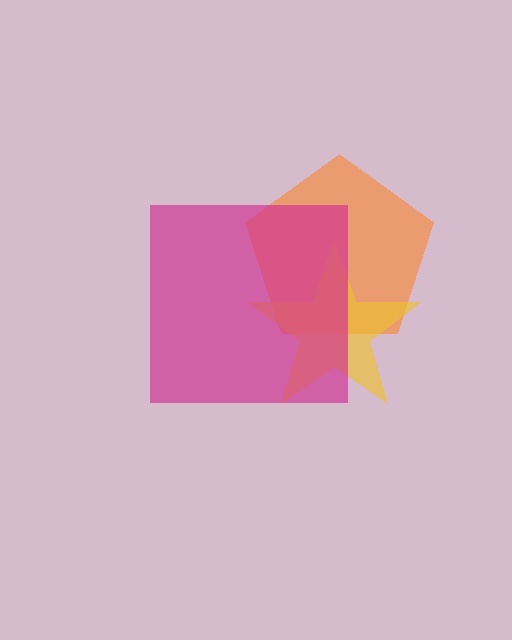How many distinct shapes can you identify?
There are 3 distinct shapes: an orange pentagon, a yellow star, a magenta square.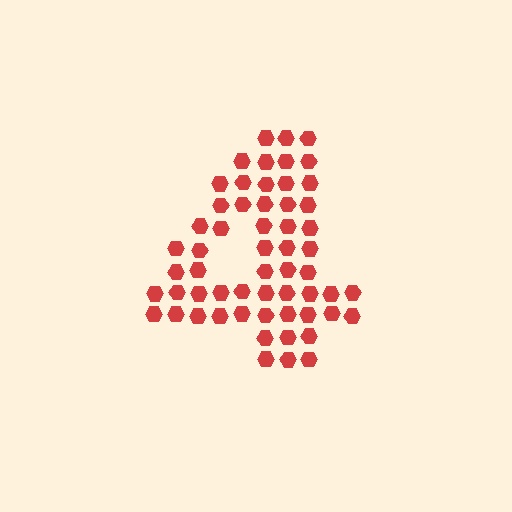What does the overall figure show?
The overall figure shows the digit 4.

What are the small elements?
The small elements are hexagons.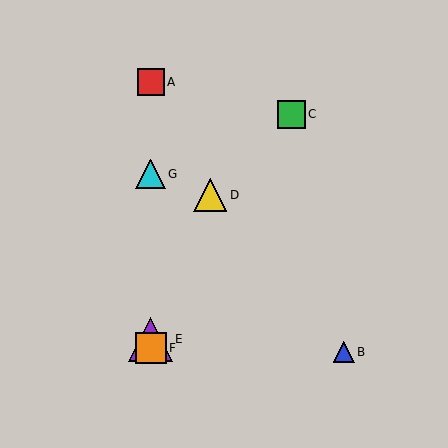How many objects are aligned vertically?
4 objects (A, E, F, G) are aligned vertically.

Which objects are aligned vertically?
Objects A, E, F, G are aligned vertically.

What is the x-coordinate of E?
Object E is at x≈151.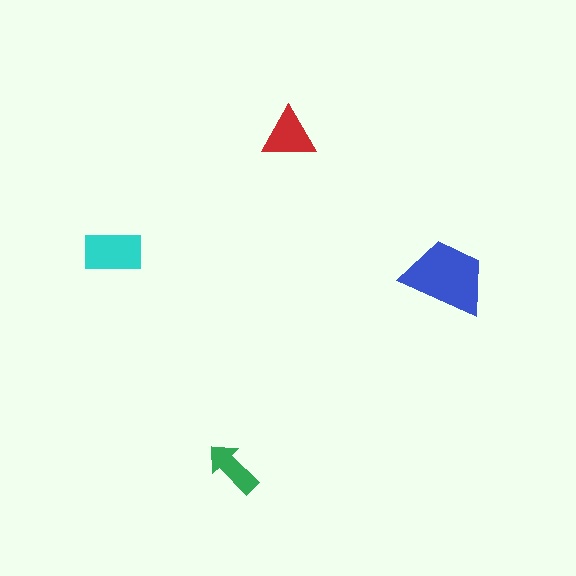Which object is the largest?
The blue trapezoid.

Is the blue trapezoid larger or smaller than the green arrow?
Larger.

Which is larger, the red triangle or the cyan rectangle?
The cyan rectangle.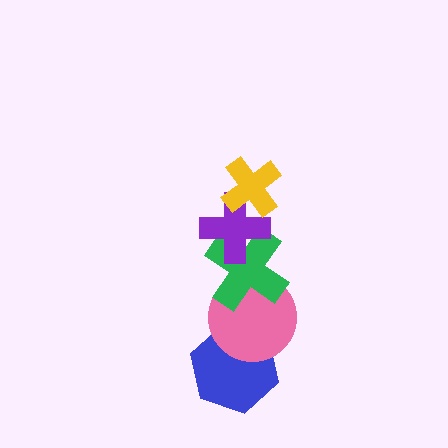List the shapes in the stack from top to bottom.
From top to bottom: the yellow cross, the purple cross, the green cross, the pink circle, the blue hexagon.